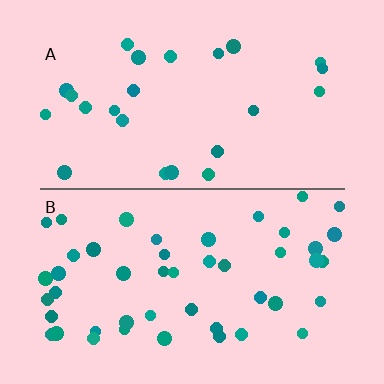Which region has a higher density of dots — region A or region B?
B (the bottom).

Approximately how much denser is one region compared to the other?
Approximately 1.9× — region B over region A.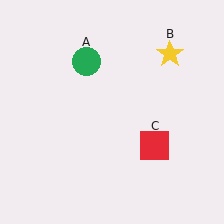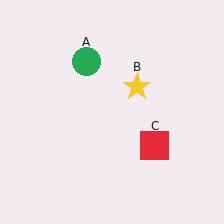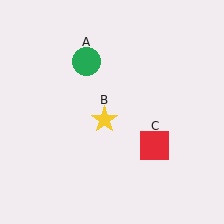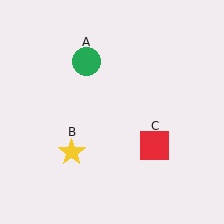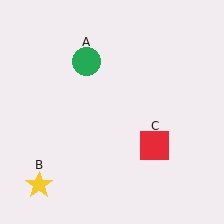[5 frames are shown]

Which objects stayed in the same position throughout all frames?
Green circle (object A) and red square (object C) remained stationary.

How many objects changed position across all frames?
1 object changed position: yellow star (object B).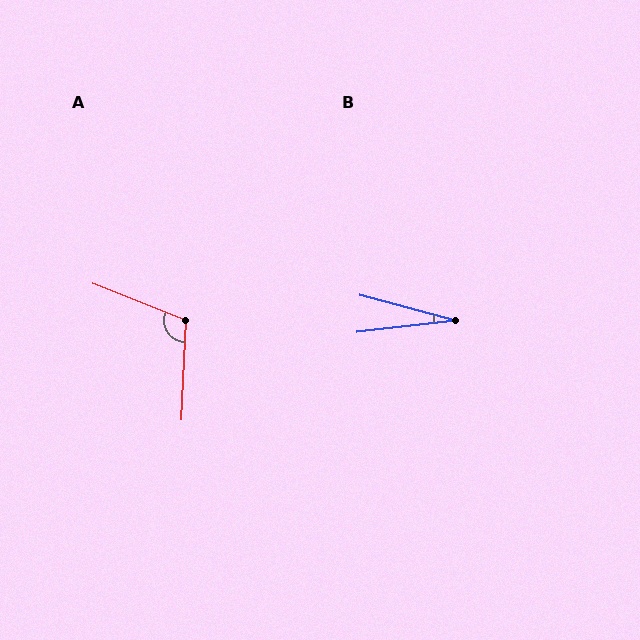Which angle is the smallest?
B, at approximately 21 degrees.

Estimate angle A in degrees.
Approximately 109 degrees.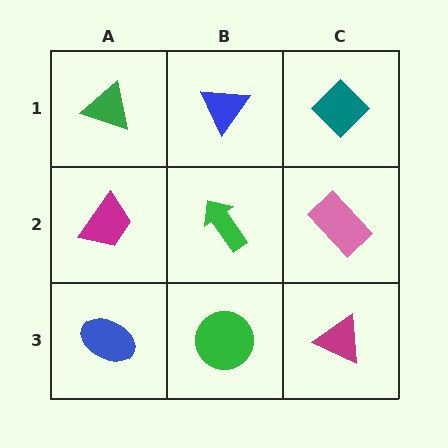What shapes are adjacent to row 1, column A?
A magenta trapezoid (row 2, column A), a blue triangle (row 1, column B).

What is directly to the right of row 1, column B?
A teal diamond.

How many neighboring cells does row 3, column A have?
2.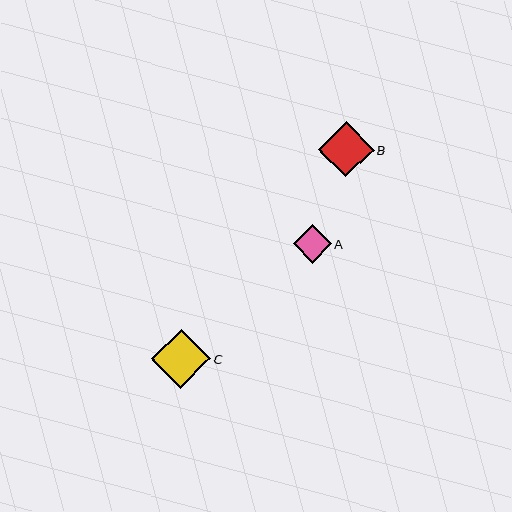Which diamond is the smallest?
Diamond A is the smallest with a size of approximately 38 pixels.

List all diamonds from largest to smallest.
From largest to smallest: C, B, A.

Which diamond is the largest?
Diamond C is the largest with a size of approximately 59 pixels.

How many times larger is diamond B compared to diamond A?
Diamond B is approximately 1.4 times the size of diamond A.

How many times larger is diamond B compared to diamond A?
Diamond B is approximately 1.4 times the size of diamond A.